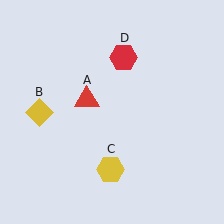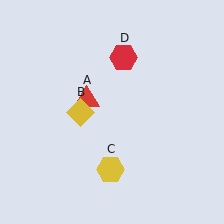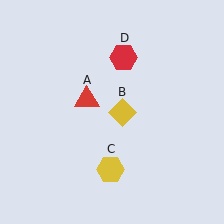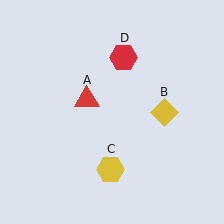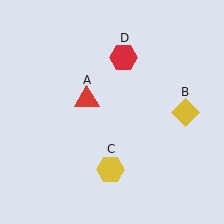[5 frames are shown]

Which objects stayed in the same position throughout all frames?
Red triangle (object A) and yellow hexagon (object C) and red hexagon (object D) remained stationary.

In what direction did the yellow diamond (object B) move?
The yellow diamond (object B) moved right.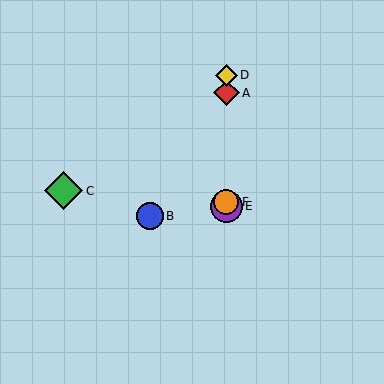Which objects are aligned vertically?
Objects A, D, E, F are aligned vertically.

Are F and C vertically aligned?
No, F is at x≈226 and C is at x≈64.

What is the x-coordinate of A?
Object A is at x≈226.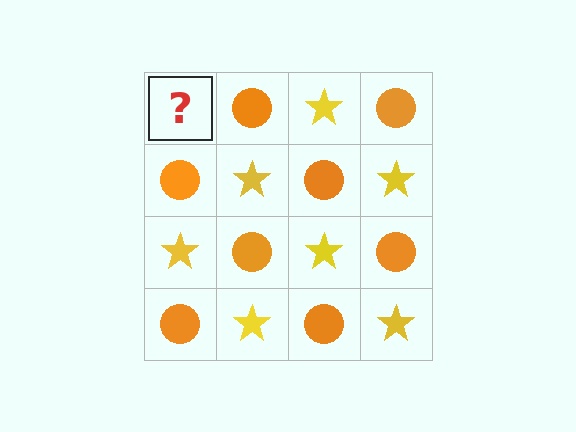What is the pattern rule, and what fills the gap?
The rule is that it alternates yellow star and orange circle in a checkerboard pattern. The gap should be filled with a yellow star.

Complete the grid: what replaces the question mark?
The question mark should be replaced with a yellow star.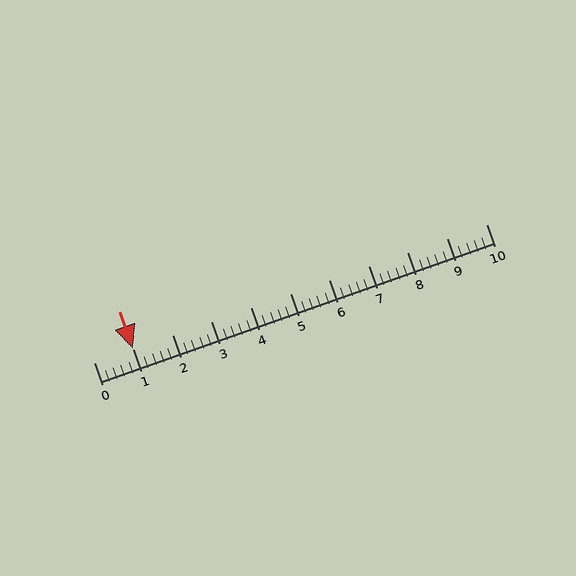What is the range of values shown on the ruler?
The ruler shows values from 0 to 10.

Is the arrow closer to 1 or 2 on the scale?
The arrow is closer to 1.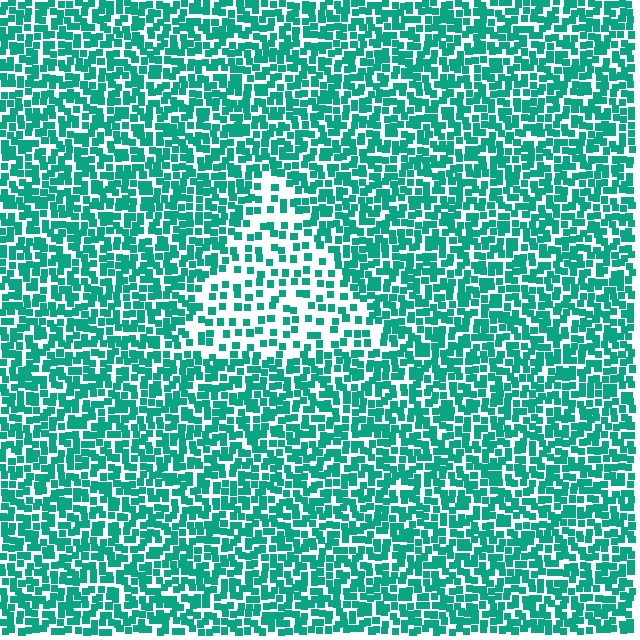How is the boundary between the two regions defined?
The boundary is defined by a change in element density (approximately 2.2x ratio). All elements are the same color, size, and shape.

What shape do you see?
I see a triangle.